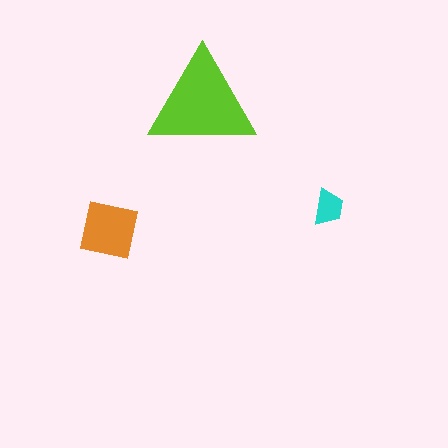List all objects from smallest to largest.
The cyan trapezoid, the orange square, the lime triangle.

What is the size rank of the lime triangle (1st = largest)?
1st.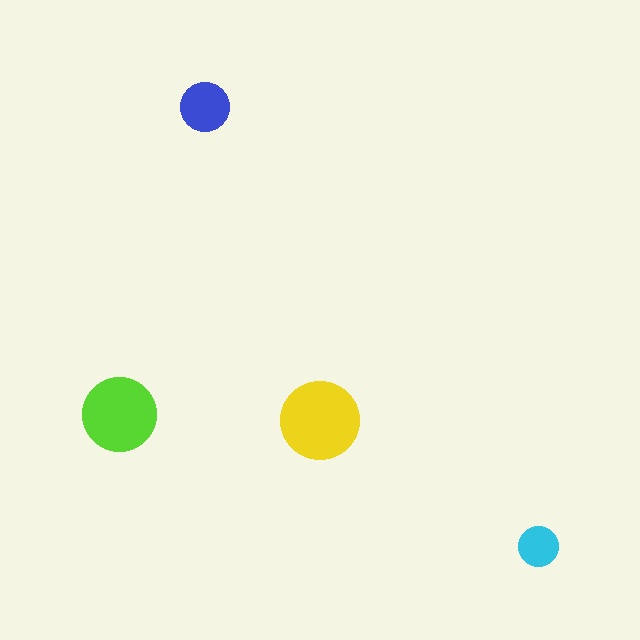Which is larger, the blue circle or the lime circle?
The lime one.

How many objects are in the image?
There are 4 objects in the image.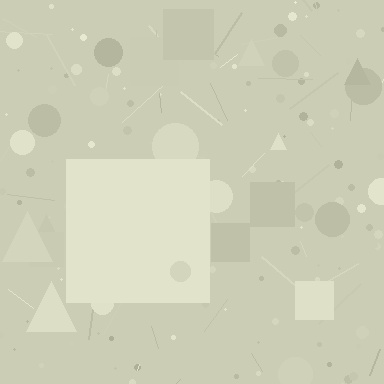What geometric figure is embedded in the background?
A square is embedded in the background.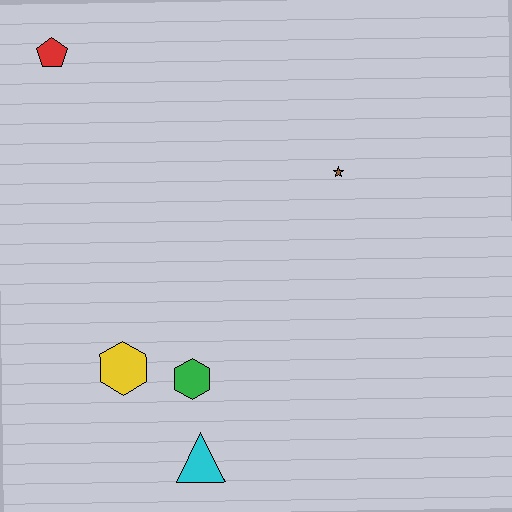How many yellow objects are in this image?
There is 1 yellow object.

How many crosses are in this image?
There are no crosses.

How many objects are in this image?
There are 5 objects.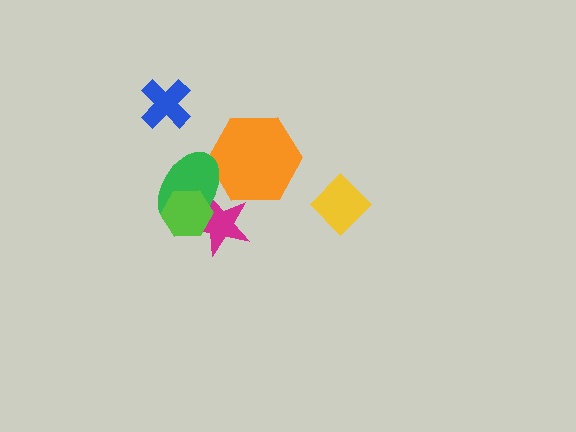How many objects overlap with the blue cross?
0 objects overlap with the blue cross.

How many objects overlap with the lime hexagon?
2 objects overlap with the lime hexagon.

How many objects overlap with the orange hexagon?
1 object overlaps with the orange hexagon.